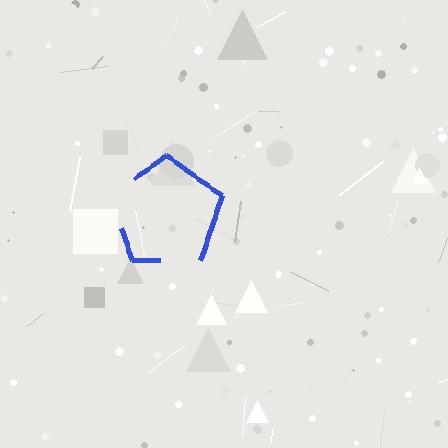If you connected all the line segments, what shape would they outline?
They would outline a pentagon.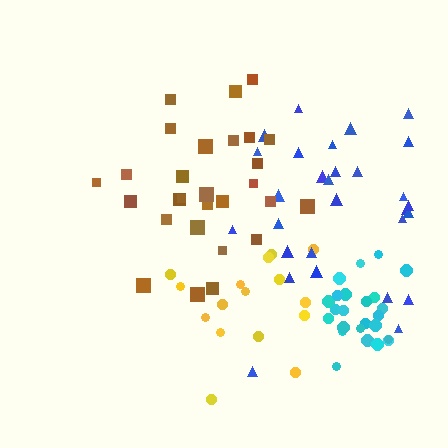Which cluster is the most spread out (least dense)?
Blue.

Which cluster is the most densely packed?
Cyan.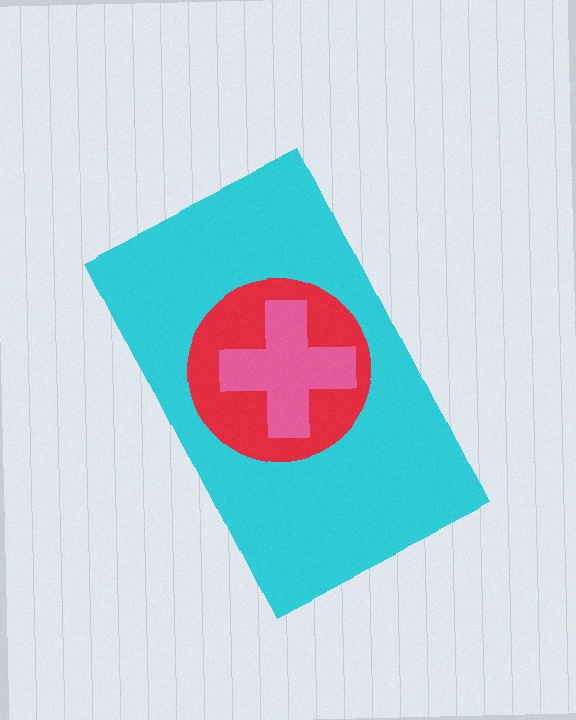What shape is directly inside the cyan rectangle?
The red circle.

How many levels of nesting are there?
3.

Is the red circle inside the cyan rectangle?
Yes.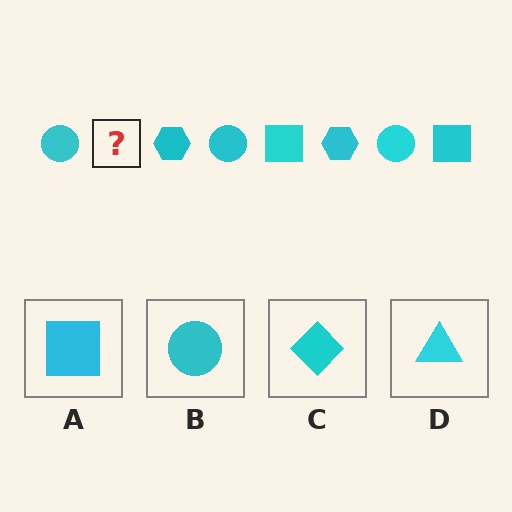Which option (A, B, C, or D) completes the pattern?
A.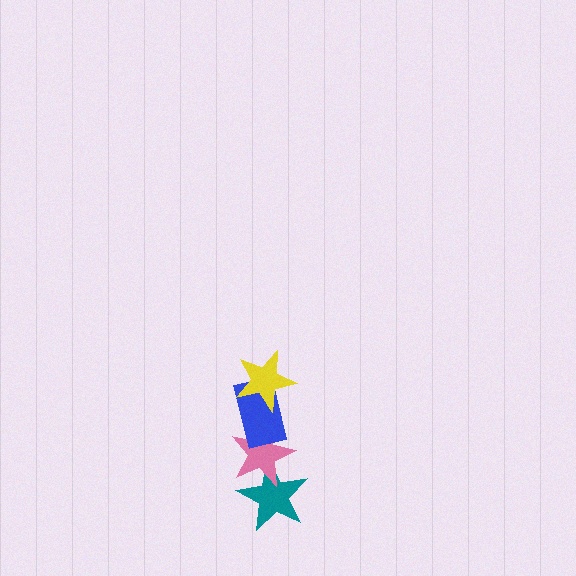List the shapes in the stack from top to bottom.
From top to bottom: the yellow star, the blue rectangle, the pink star, the teal star.